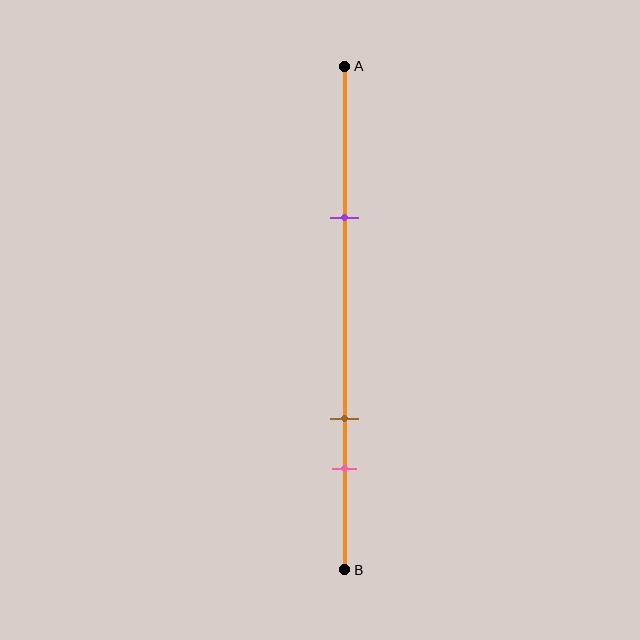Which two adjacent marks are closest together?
The brown and pink marks are the closest adjacent pair.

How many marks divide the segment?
There are 3 marks dividing the segment.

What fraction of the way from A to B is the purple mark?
The purple mark is approximately 30% (0.3) of the way from A to B.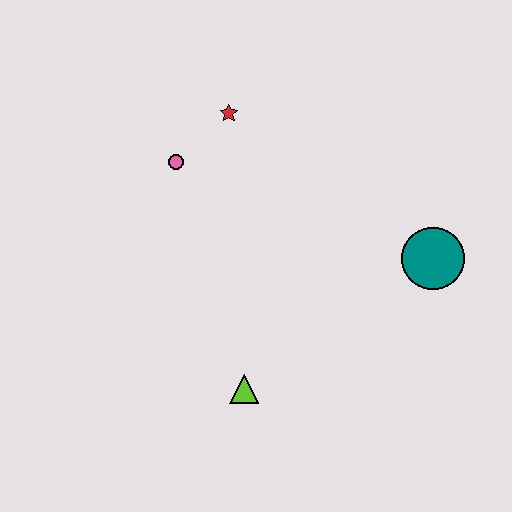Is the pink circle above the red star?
No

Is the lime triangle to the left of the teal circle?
Yes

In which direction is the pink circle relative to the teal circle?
The pink circle is to the left of the teal circle.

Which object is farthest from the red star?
The lime triangle is farthest from the red star.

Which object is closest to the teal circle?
The lime triangle is closest to the teal circle.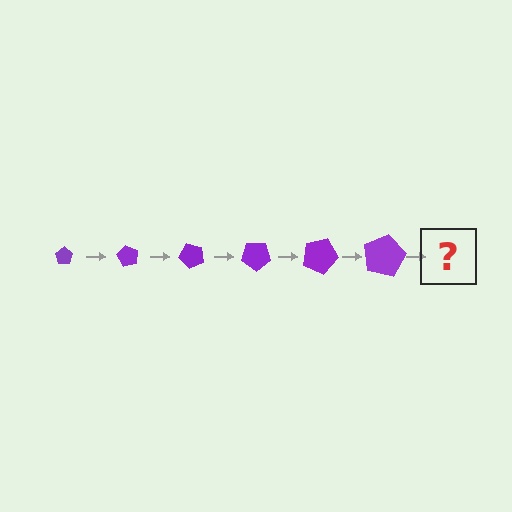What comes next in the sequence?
The next element should be a pentagon, larger than the previous one and rotated 360 degrees from the start.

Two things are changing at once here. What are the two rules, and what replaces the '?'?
The two rules are that the pentagon grows larger each step and it rotates 60 degrees each step. The '?' should be a pentagon, larger than the previous one and rotated 360 degrees from the start.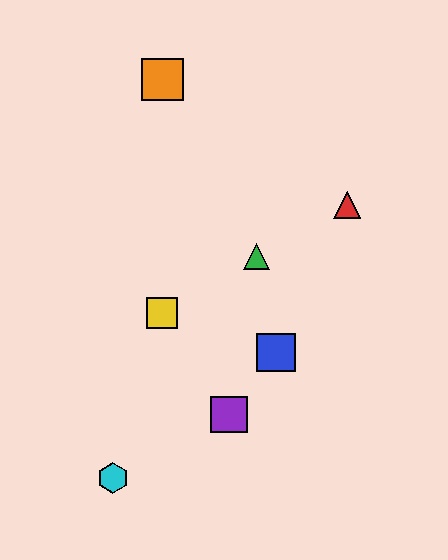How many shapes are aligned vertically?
2 shapes (the yellow square, the orange square) are aligned vertically.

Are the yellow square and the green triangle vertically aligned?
No, the yellow square is at x≈162 and the green triangle is at x≈256.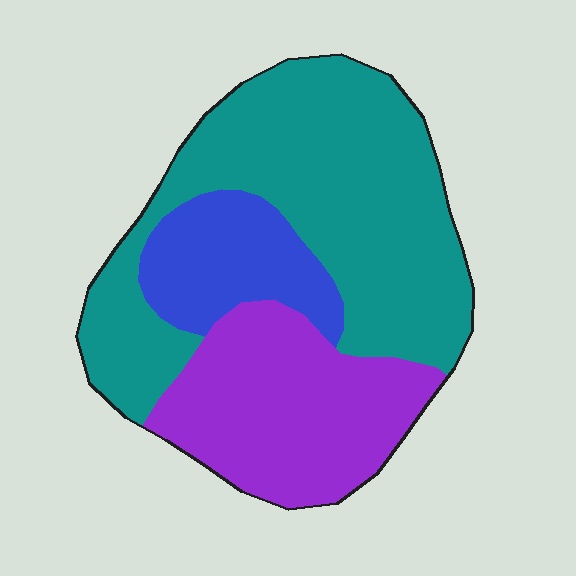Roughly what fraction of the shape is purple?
Purple takes up about one third (1/3) of the shape.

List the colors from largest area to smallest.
From largest to smallest: teal, purple, blue.